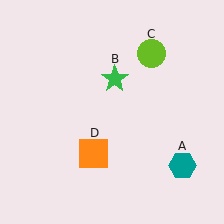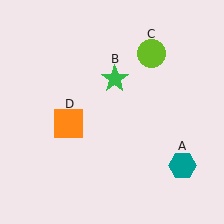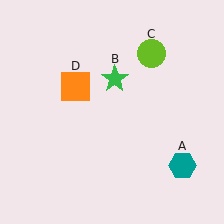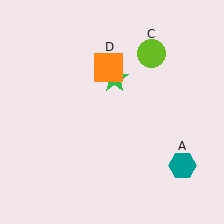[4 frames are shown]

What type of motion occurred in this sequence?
The orange square (object D) rotated clockwise around the center of the scene.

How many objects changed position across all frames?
1 object changed position: orange square (object D).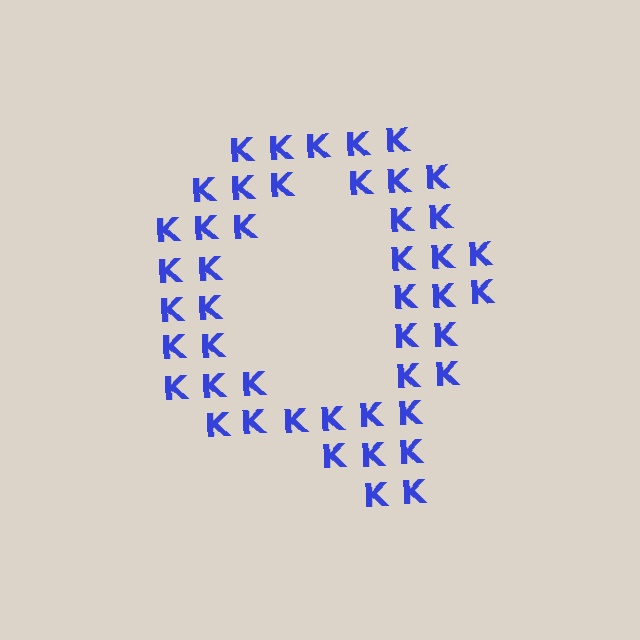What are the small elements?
The small elements are letter K's.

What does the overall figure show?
The overall figure shows the letter Q.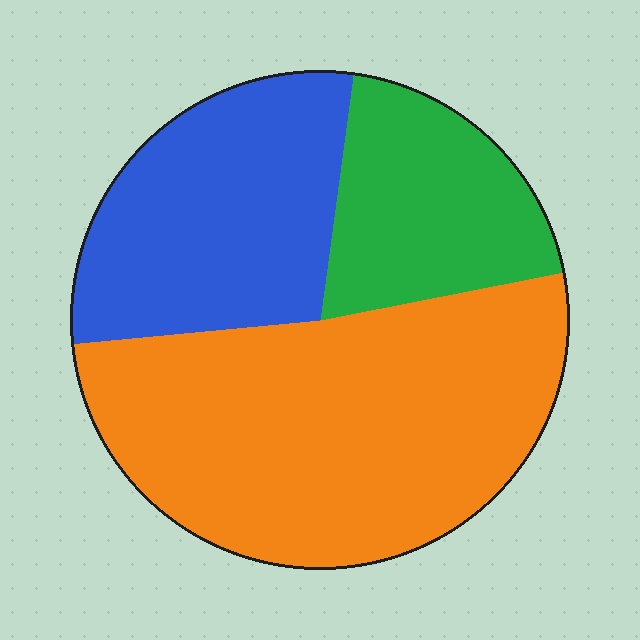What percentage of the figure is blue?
Blue covers roughly 30% of the figure.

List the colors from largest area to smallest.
From largest to smallest: orange, blue, green.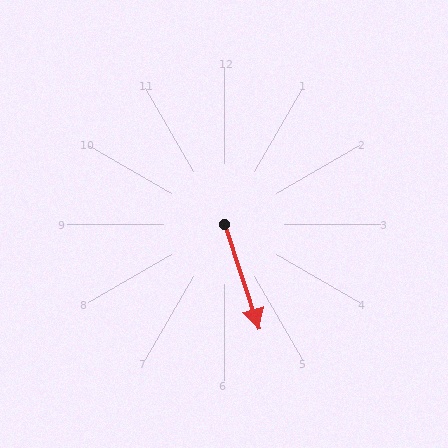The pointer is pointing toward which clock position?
Roughly 5 o'clock.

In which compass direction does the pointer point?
South.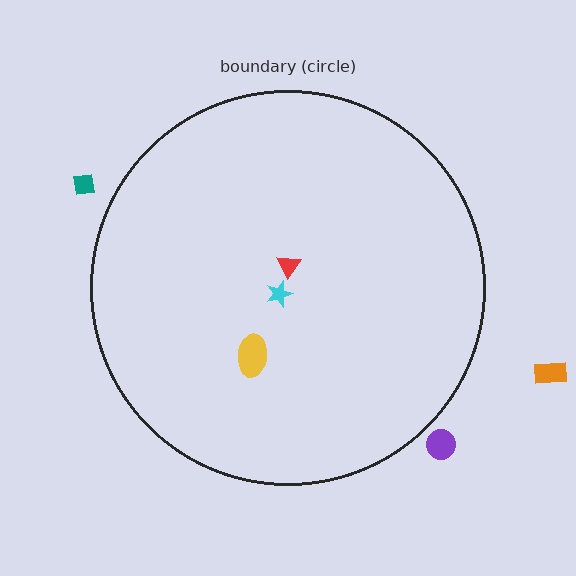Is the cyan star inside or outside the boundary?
Inside.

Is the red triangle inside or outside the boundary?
Inside.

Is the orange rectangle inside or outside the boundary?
Outside.